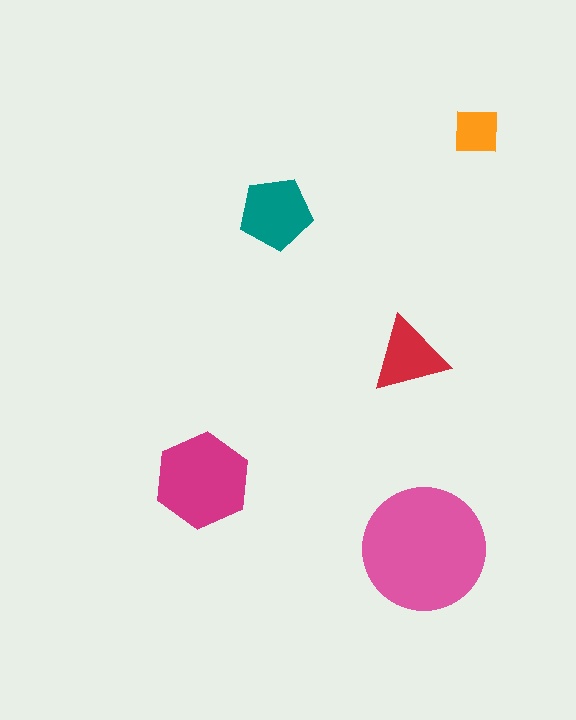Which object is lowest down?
The pink circle is bottommost.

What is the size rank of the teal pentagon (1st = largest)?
3rd.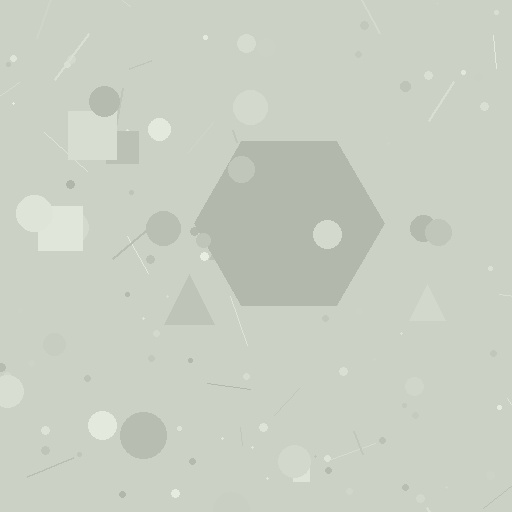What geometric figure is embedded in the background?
A hexagon is embedded in the background.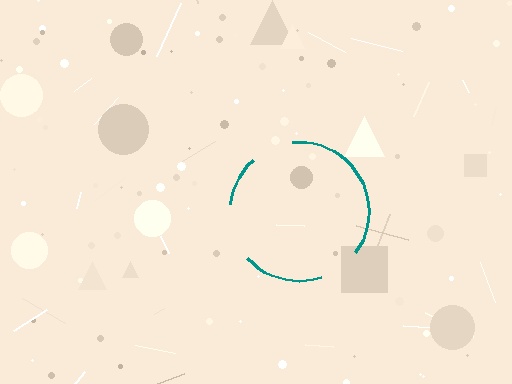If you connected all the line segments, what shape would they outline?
They would outline a circle.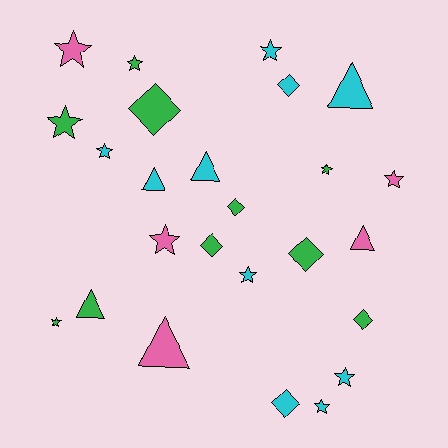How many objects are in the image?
There are 25 objects.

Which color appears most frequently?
Green, with 10 objects.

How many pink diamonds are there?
There are no pink diamonds.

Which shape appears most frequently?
Star, with 12 objects.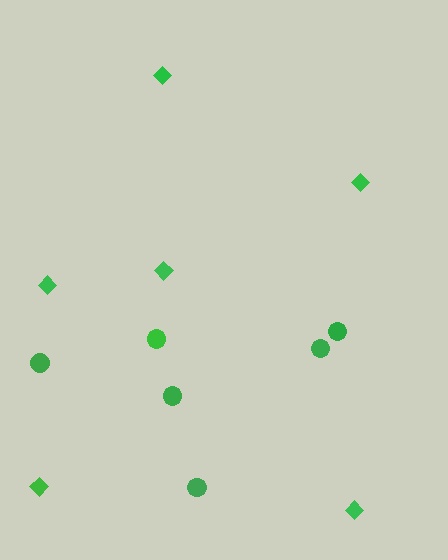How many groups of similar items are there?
There are 2 groups: one group of circles (6) and one group of diamonds (6).